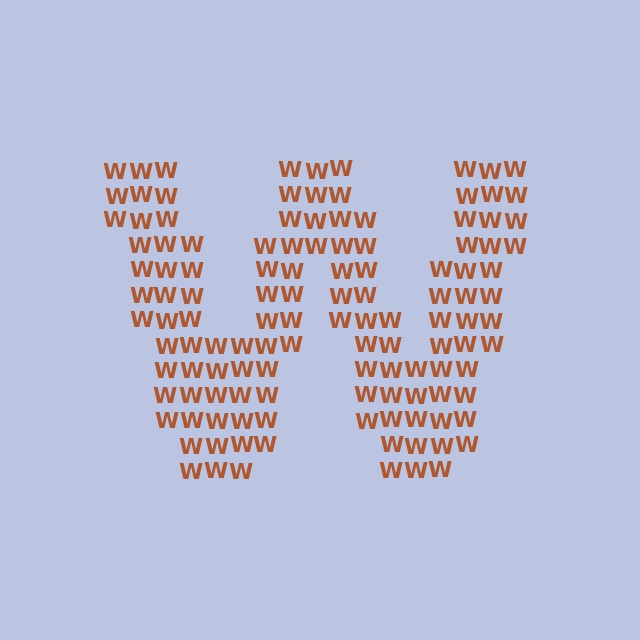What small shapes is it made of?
It is made of small letter W's.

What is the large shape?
The large shape is the letter W.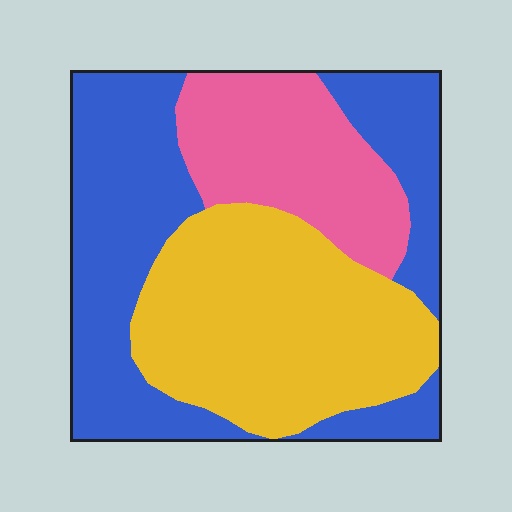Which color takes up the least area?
Pink, at roughly 20%.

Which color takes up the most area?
Blue, at roughly 40%.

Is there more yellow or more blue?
Blue.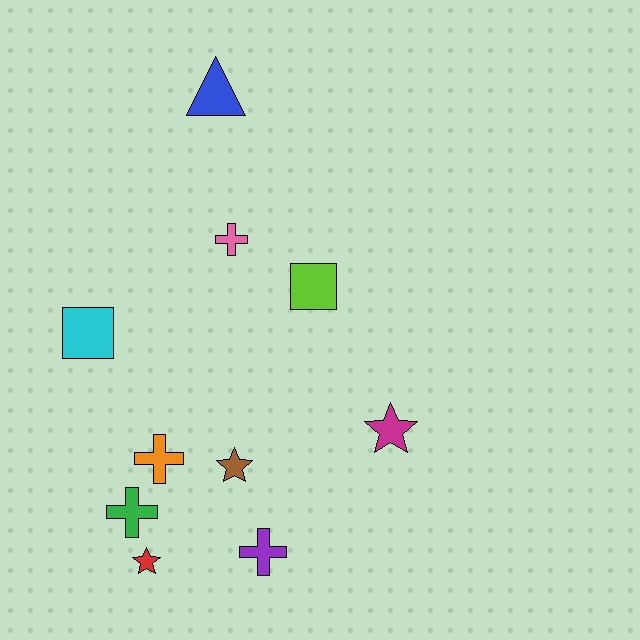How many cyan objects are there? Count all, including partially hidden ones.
There is 1 cyan object.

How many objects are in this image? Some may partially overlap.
There are 10 objects.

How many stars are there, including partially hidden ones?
There are 3 stars.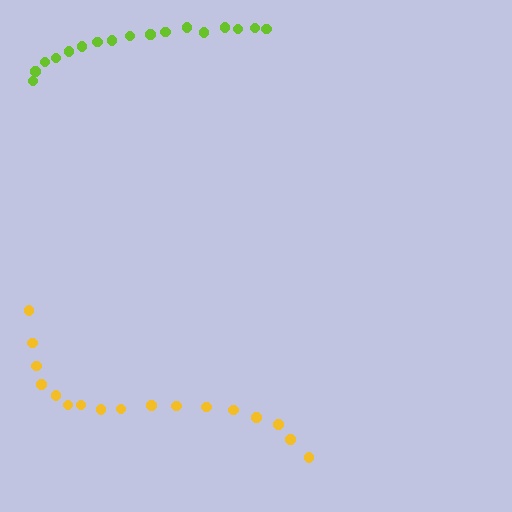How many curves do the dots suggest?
There are 2 distinct paths.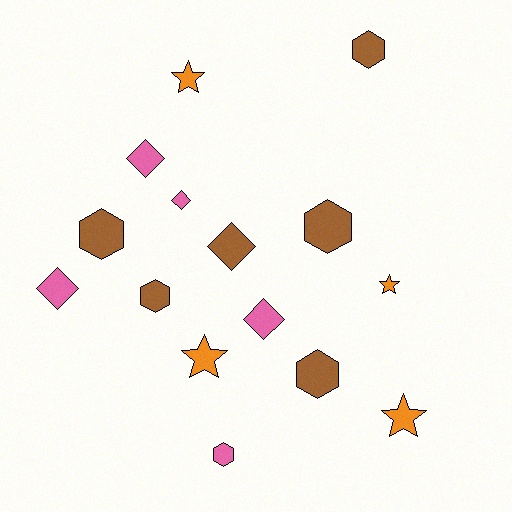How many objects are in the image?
There are 15 objects.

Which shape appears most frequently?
Hexagon, with 6 objects.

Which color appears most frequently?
Brown, with 6 objects.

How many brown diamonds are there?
There is 1 brown diamond.